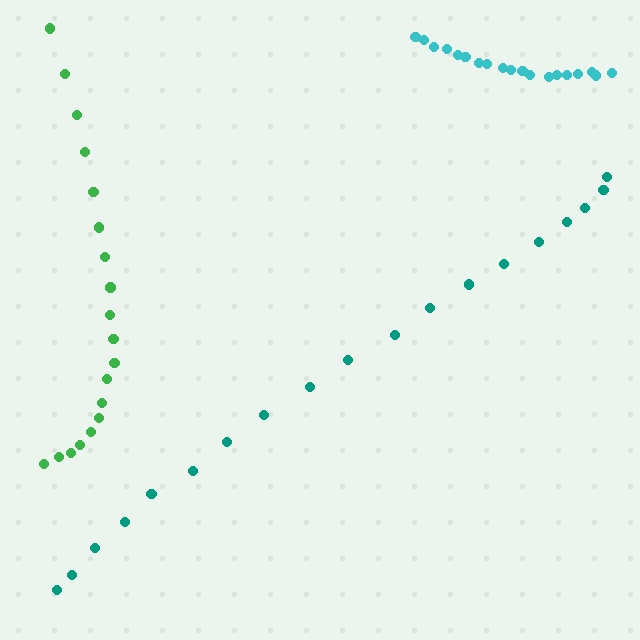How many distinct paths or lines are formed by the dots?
There are 3 distinct paths.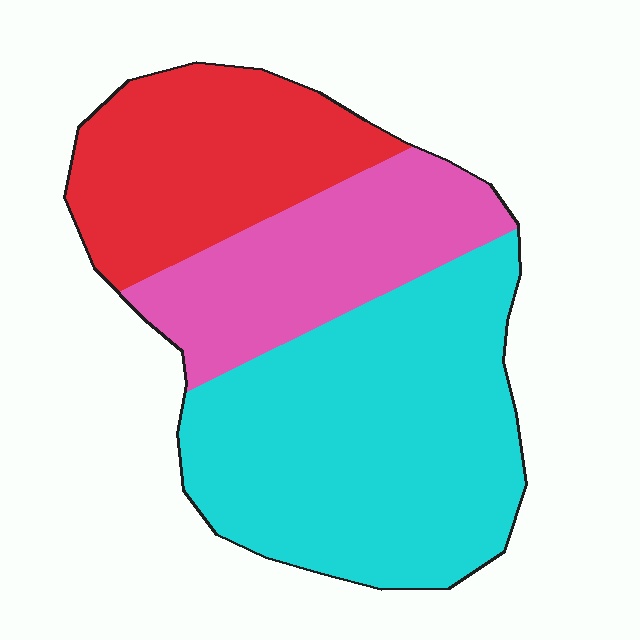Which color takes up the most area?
Cyan, at roughly 50%.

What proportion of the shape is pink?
Pink covers about 25% of the shape.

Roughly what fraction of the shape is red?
Red takes up about one quarter (1/4) of the shape.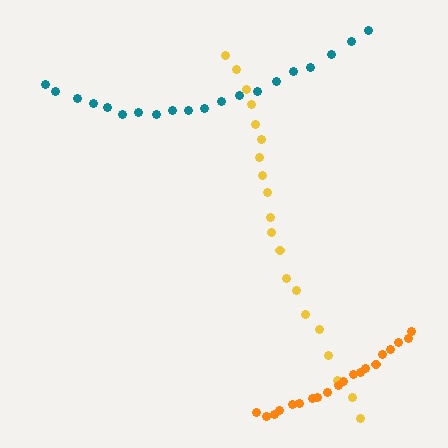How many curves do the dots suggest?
There are 3 distinct paths.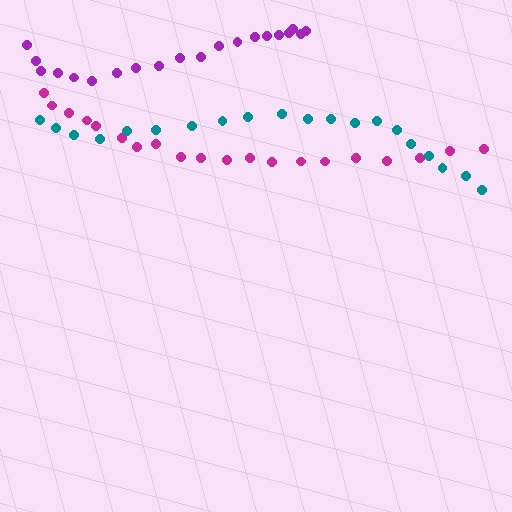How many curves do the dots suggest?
There are 3 distinct paths.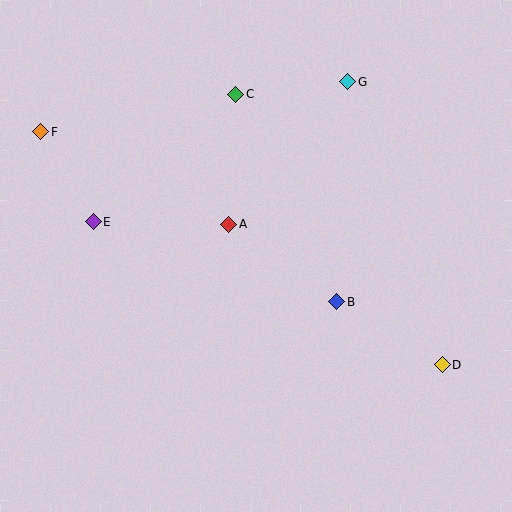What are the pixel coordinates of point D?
Point D is at (442, 365).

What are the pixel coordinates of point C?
Point C is at (236, 94).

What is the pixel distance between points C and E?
The distance between C and E is 191 pixels.